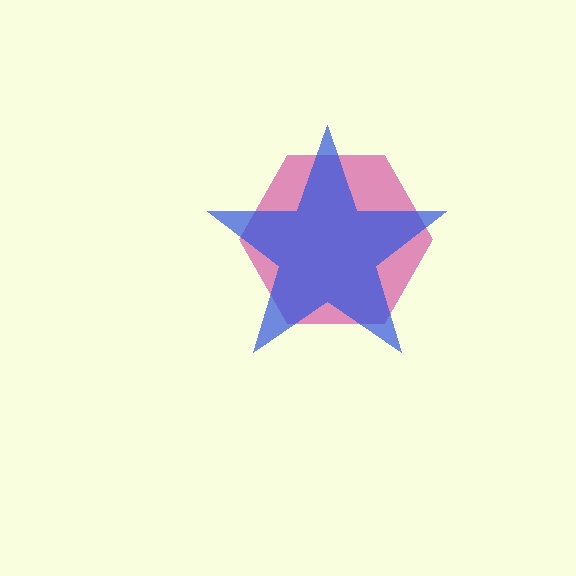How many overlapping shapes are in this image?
There are 2 overlapping shapes in the image.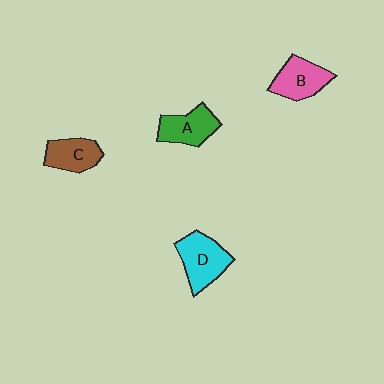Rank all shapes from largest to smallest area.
From largest to smallest: D (cyan), B (pink), A (green), C (brown).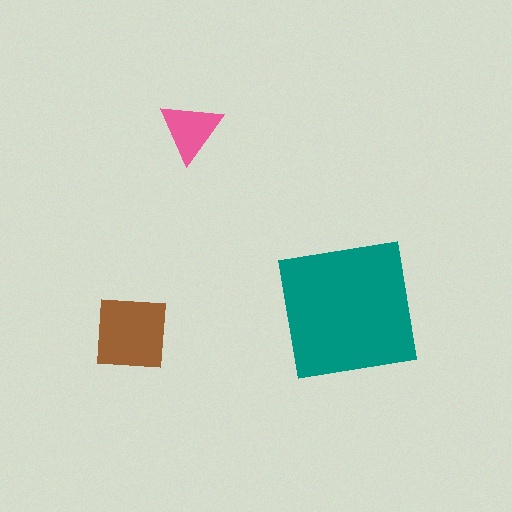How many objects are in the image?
There are 3 objects in the image.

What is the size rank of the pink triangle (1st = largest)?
3rd.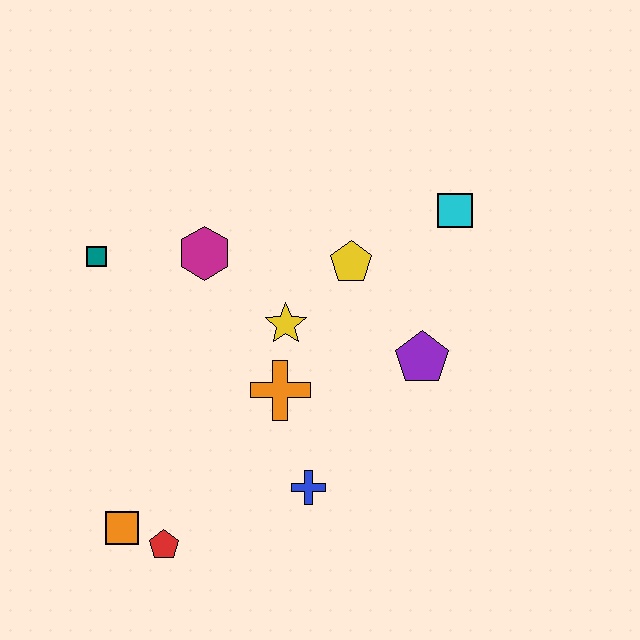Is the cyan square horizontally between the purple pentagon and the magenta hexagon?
No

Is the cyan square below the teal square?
No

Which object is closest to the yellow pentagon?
The yellow star is closest to the yellow pentagon.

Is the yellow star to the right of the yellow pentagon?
No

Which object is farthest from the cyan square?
The orange square is farthest from the cyan square.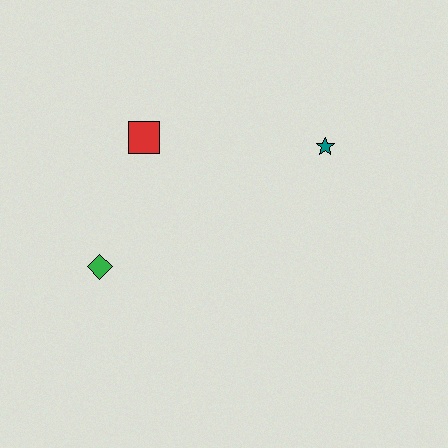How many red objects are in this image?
There is 1 red object.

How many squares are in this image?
There is 1 square.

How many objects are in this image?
There are 3 objects.